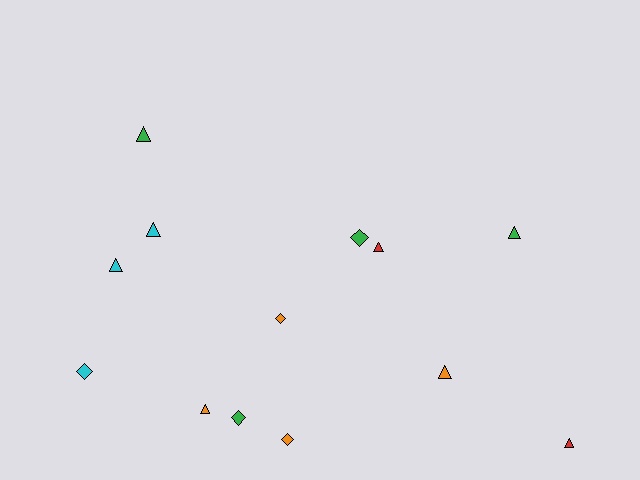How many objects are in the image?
There are 13 objects.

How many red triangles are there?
There are 2 red triangles.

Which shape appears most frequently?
Triangle, with 8 objects.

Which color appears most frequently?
Orange, with 4 objects.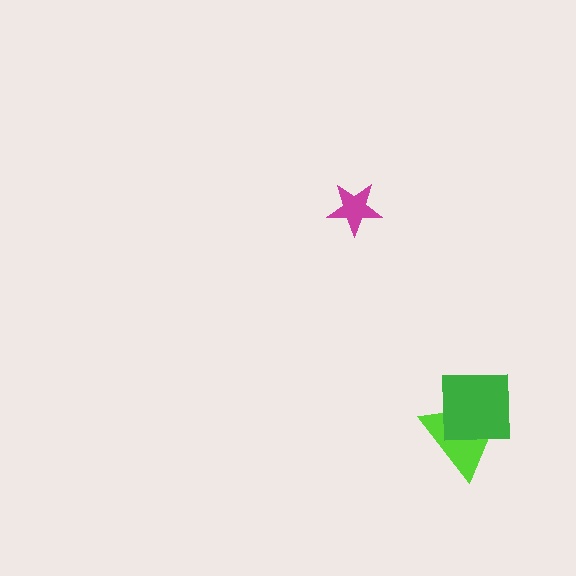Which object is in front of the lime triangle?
The green square is in front of the lime triangle.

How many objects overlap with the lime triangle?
1 object overlaps with the lime triangle.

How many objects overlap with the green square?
1 object overlaps with the green square.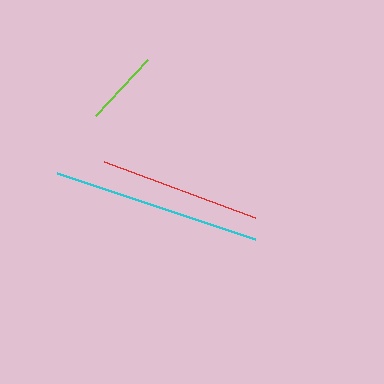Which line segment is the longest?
The cyan line is the longest at approximately 208 pixels.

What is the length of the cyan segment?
The cyan segment is approximately 208 pixels long.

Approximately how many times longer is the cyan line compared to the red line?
The cyan line is approximately 1.3 times the length of the red line.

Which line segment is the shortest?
The lime line is the shortest at approximately 77 pixels.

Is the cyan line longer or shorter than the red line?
The cyan line is longer than the red line.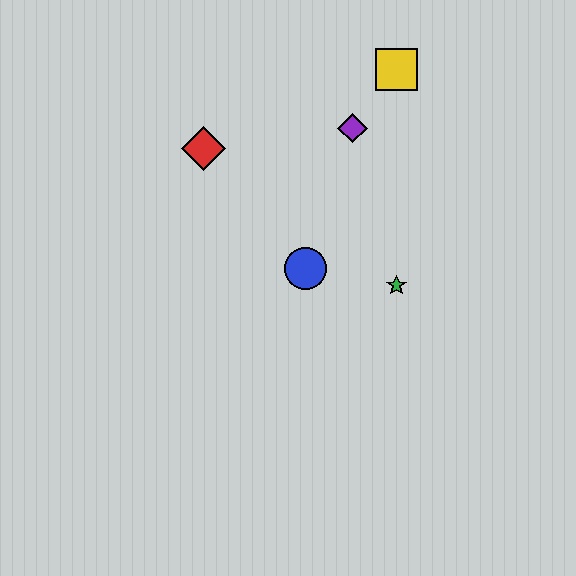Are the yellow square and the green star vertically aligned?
Yes, both are at x≈396.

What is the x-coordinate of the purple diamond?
The purple diamond is at x≈352.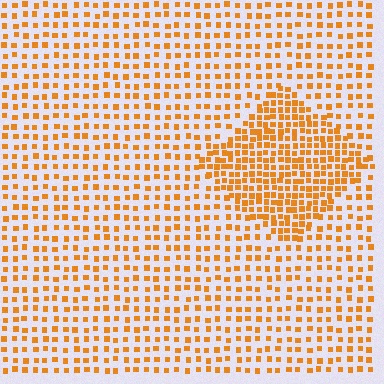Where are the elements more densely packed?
The elements are more densely packed inside the diamond boundary.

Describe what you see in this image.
The image contains small orange elements arranged at two different densities. A diamond-shaped region is visible where the elements are more densely packed than the surrounding area.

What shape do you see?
I see a diamond.